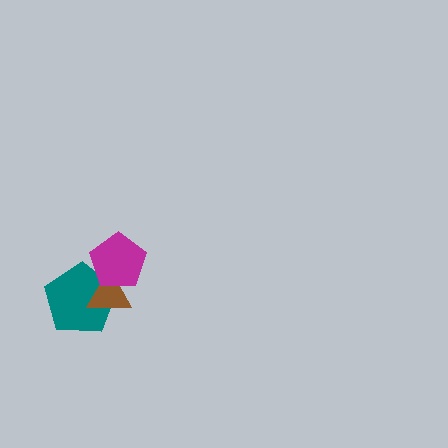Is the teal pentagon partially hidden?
Yes, it is partially covered by another shape.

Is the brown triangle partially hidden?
Yes, it is partially covered by another shape.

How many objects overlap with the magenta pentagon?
2 objects overlap with the magenta pentagon.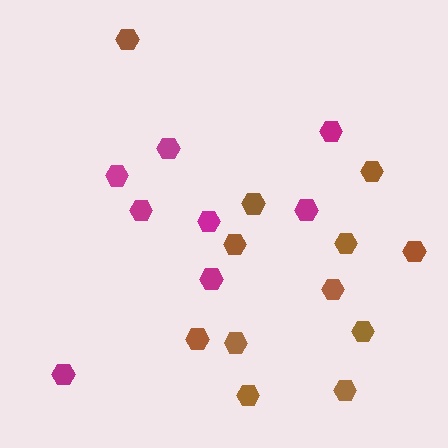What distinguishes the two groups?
There are 2 groups: one group of brown hexagons (12) and one group of magenta hexagons (8).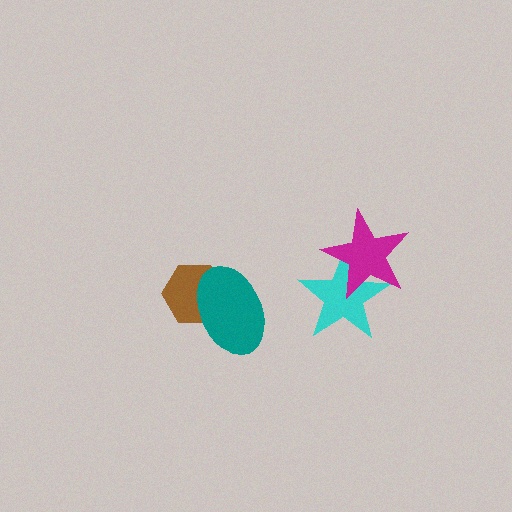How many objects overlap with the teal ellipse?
1 object overlaps with the teal ellipse.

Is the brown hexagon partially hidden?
Yes, it is partially covered by another shape.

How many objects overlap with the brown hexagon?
1 object overlaps with the brown hexagon.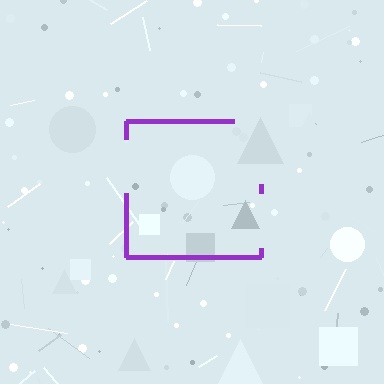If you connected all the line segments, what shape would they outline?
They would outline a square.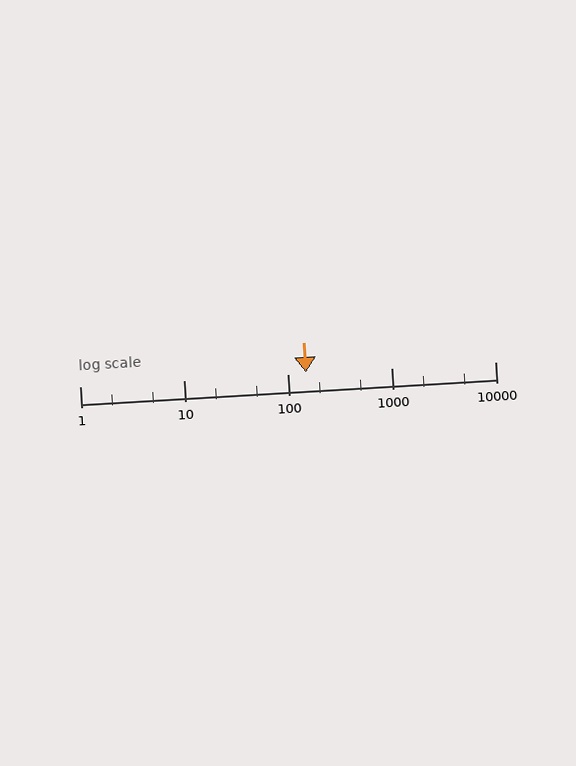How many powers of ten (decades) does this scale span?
The scale spans 4 decades, from 1 to 10000.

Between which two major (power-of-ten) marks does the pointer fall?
The pointer is between 100 and 1000.